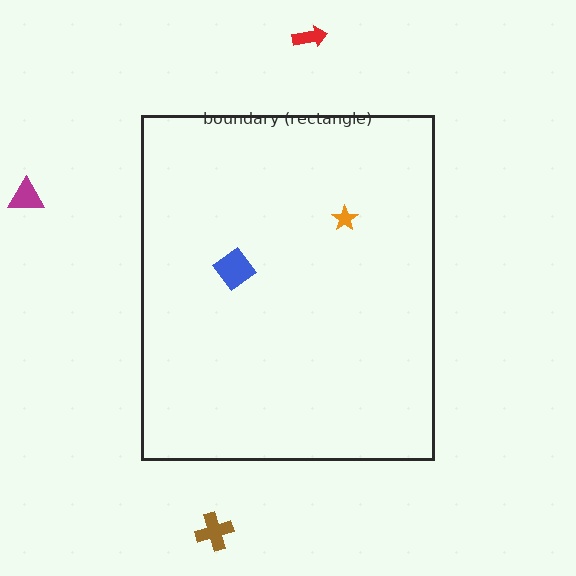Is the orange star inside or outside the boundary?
Inside.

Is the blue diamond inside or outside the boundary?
Inside.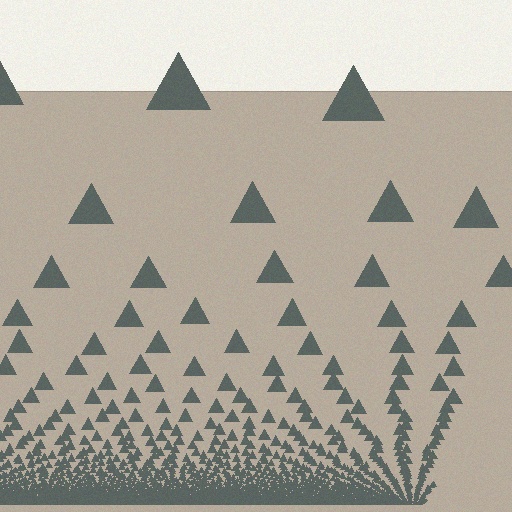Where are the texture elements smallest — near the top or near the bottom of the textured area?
Near the bottom.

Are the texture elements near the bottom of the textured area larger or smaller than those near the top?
Smaller. The gradient is inverted — elements near the bottom are smaller and denser.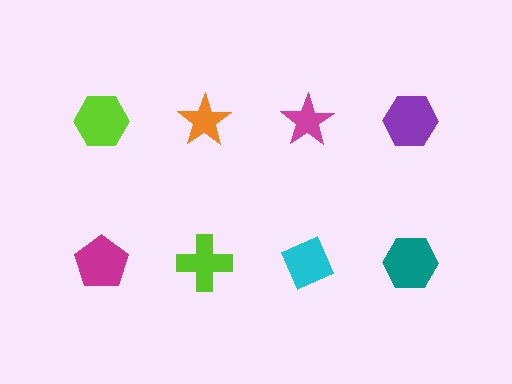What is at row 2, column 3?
A cyan diamond.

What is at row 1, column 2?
An orange star.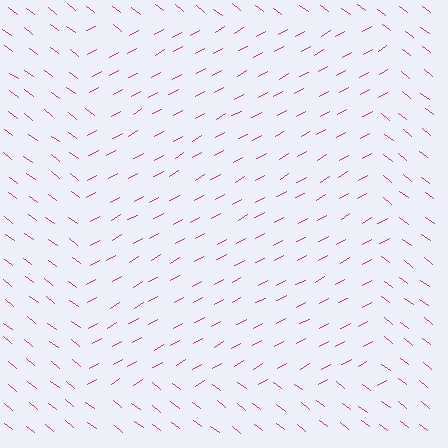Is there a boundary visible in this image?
Yes, there is a texture boundary formed by a change in line orientation.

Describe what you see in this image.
The image is filled with small magenta line segments. A rectangle region in the image has lines oriented differently from the surrounding lines, creating a visible texture boundary.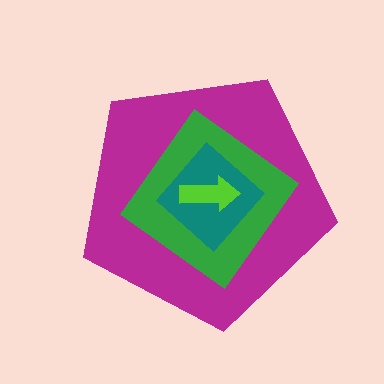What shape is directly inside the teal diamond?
The lime arrow.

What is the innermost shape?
The lime arrow.